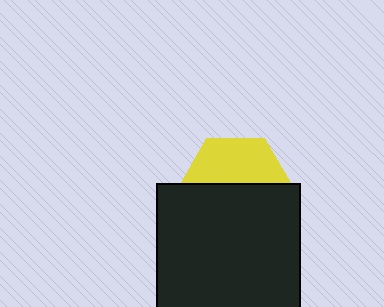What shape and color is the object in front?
The object in front is a black rectangle.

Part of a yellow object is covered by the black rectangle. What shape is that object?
It is a hexagon.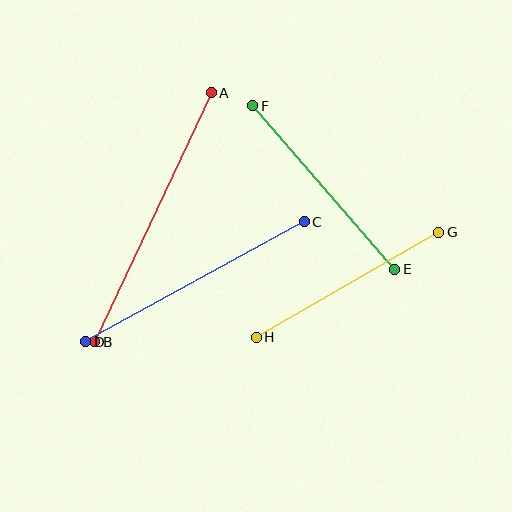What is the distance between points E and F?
The distance is approximately 217 pixels.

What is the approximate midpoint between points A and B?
The midpoint is at approximately (153, 217) pixels.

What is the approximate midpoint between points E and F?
The midpoint is at approximately (324, 188) pixels.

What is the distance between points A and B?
The distance is approximately 275 pixels.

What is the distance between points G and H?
The distance is approximately 211 pixels.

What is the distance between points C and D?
The distance is approximately 250 pixels.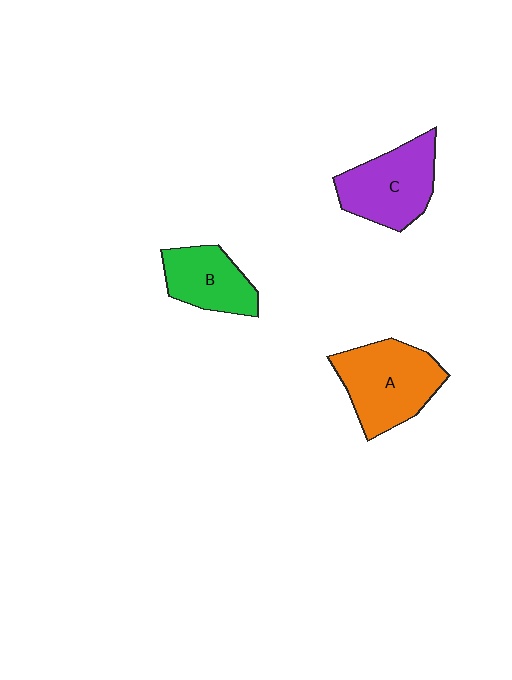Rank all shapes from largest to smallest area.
From largest to smallest: A (orange), C (purple), B (green).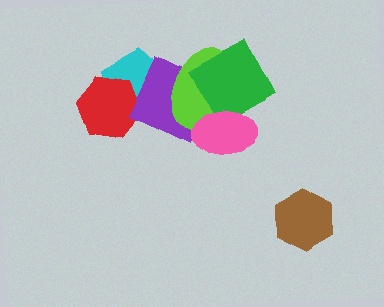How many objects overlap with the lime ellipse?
4 objects overlap with the lime ellipse.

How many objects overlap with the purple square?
3 objects overlap with the purple square.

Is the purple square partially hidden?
Yes, it is partially covered by another shape.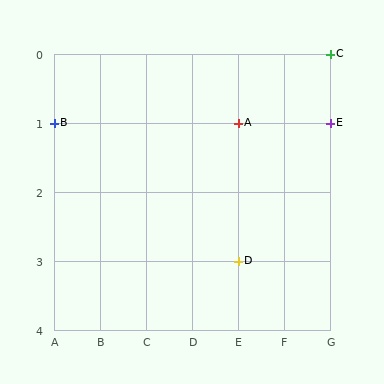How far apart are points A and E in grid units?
Points A and E are 2 columns apart.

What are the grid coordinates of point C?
Point C is at grid coordinates (G, 0).